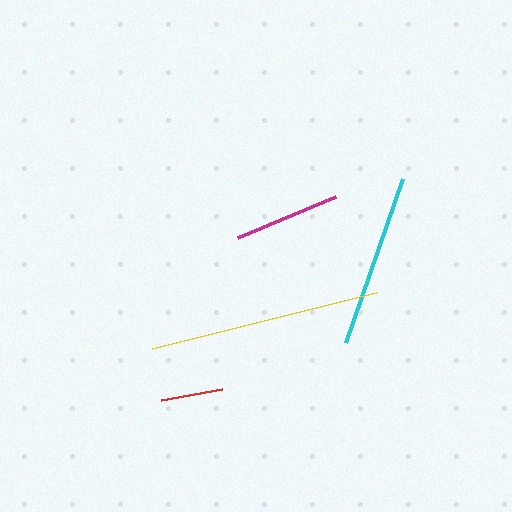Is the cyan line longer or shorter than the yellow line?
The yellow line is longer than the cyan line.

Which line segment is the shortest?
The red line is the shortest at approximately 62 pixels.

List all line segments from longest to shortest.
From longest to shortest: yellow, cyan, magenta, red.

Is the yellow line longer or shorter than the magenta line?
The yellow line is longer than the magenta line.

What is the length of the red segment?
The red segment is approximately 62 pixels long.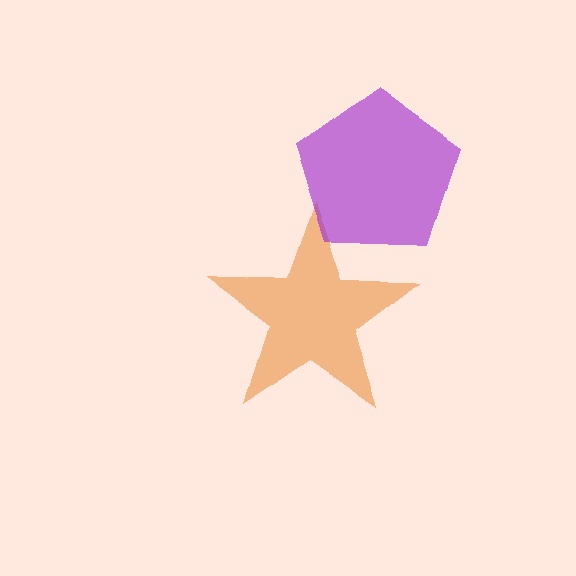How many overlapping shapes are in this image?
There are 2 overlapping shapes in the image.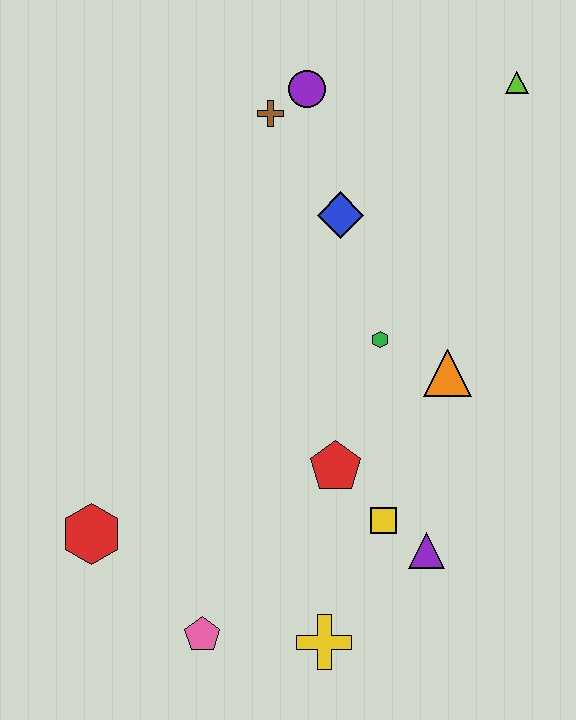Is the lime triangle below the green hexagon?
No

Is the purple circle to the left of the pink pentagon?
No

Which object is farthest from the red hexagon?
The lime triangle is farthest from the red hexagon.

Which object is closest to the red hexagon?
The pink pentagon is closest to the red hexagon.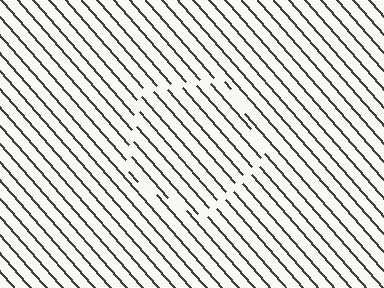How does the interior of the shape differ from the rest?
The interior of the shape contains the same grating, shifted by half a period — the contour is defined by the phase discontinuity where line-ends from the inner and outer gratings abut.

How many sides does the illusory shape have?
5 sides — the line-ends trace a pentagon.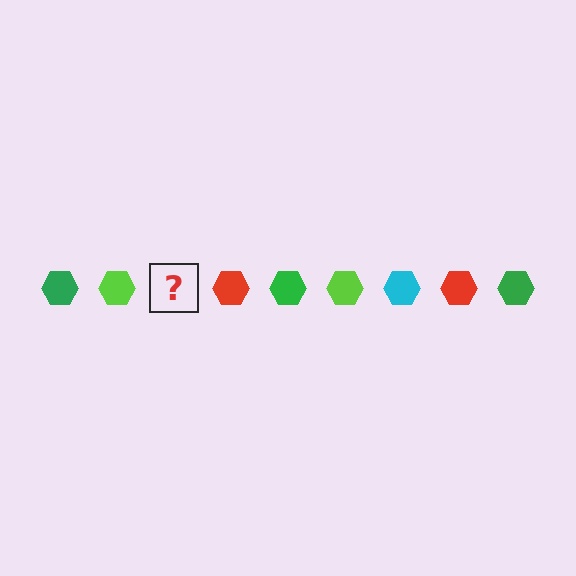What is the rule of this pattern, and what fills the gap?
The rule is that the pattern cycles through green, lime, cyan, red hexagons. The gap should be filled with a cyan hexagon.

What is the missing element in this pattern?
The missing element is a cyan hexagon.